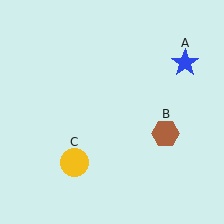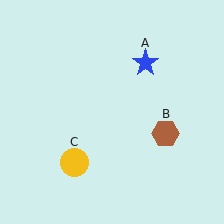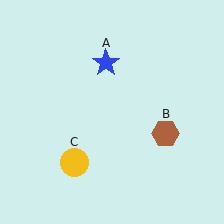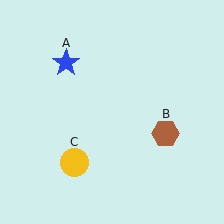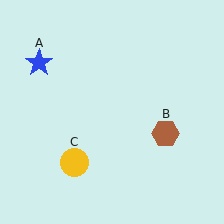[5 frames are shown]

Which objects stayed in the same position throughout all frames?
Brown hexagon (object B) and yellow circle (object C) remained stationary.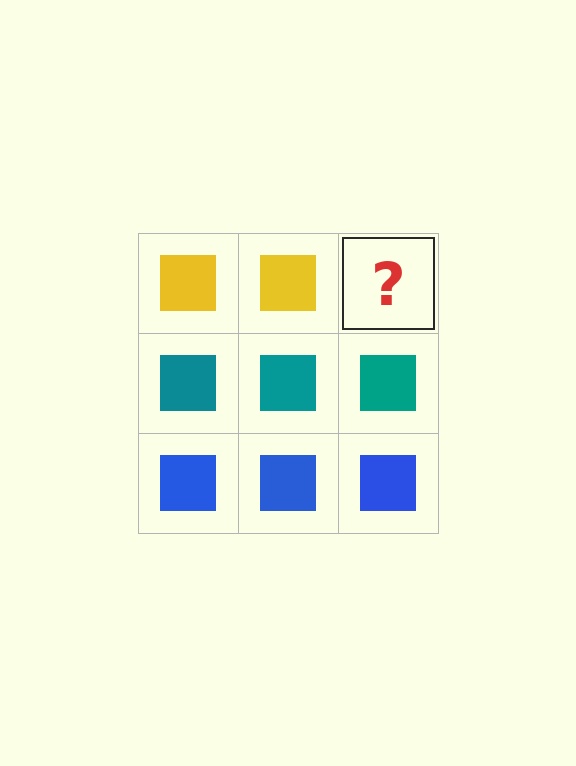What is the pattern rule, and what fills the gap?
The rule is that each row has a consistent color. The gap should be filled with a yellow square.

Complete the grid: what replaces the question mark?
The question mark should be replaced with a yellow square.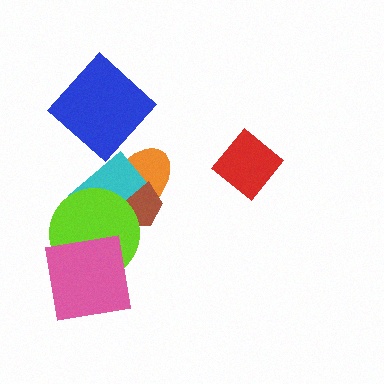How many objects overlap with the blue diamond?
0 objects overlap with the blue diamond.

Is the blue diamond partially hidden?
No, no other shape covers it.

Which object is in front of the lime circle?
The pink square is in front of the lime circle.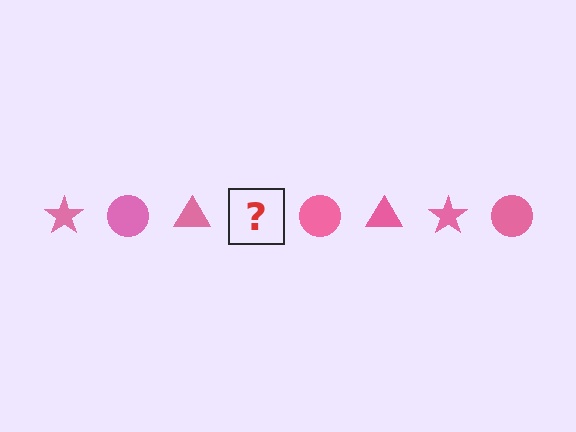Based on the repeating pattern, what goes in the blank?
The blank should be a pink star.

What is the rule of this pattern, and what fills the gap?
The rule is that the pattern cycles through star, circle, triangle shapes in pink. The gap should be filled with a pink star.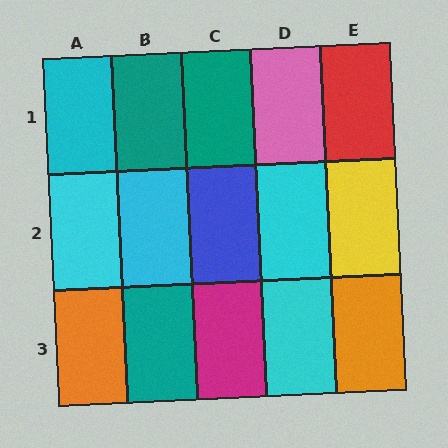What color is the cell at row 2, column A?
Cyan.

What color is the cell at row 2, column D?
Cyan.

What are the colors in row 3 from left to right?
Orange, teal, magenta, cyan, orange.